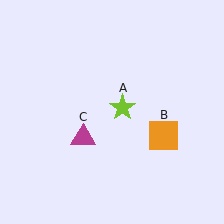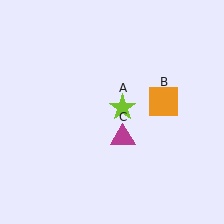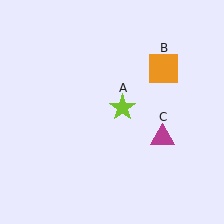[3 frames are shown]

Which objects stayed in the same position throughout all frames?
Lime star (object A) remained stationary.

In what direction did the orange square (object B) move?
The orange square (object B) moved up.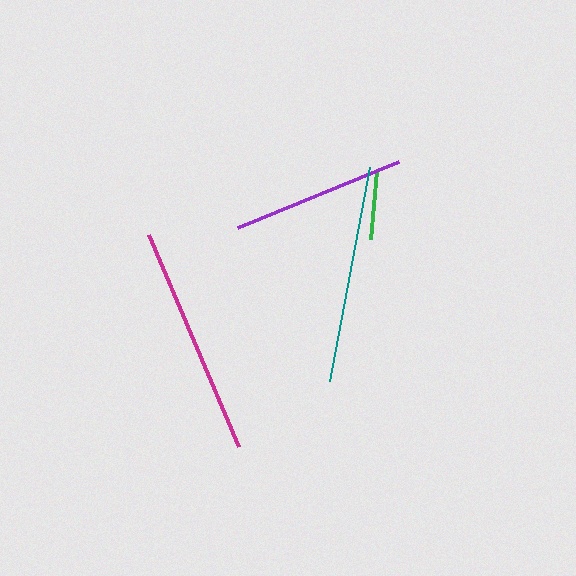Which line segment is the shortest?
The green line is the shortest at approximately 69 pixels.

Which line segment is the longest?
The magenta line is the longest at approximately 231 pixels.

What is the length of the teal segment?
The teal segment is approximately 217 pixels long.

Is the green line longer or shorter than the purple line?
The purple line is longer than the green line.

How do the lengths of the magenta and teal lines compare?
The magenta and teal lines are approximately the same length.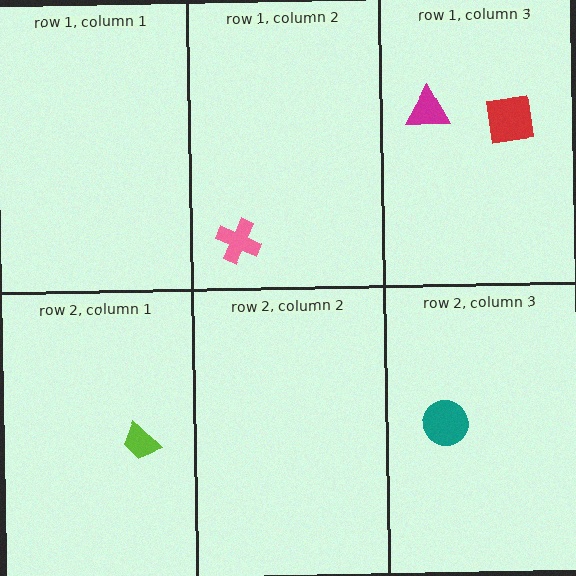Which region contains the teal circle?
The row 2, column 3 region.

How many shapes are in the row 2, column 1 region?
1.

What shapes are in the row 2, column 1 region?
The lime trapezoid.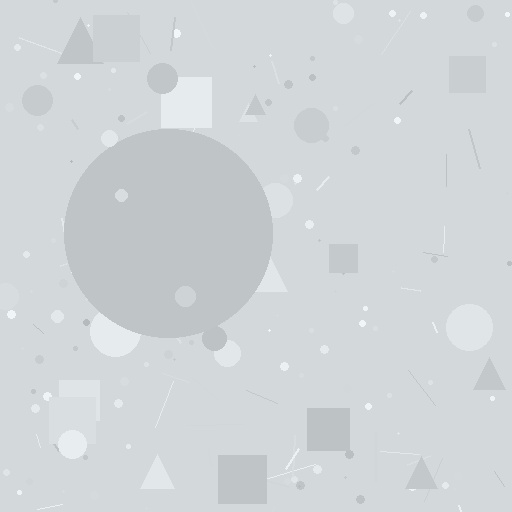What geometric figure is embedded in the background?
A circle is embedded in the background.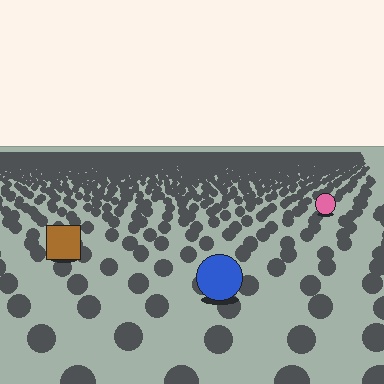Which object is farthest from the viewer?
The pink circle is farthest from the viewer. It appears smaller and the ground texture around it is denser.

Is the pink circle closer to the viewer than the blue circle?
No. The blue circle is closer — you can tell from the texture gradient: the ground texture is coarser near it.